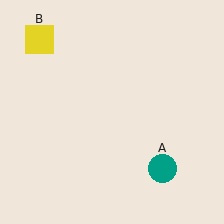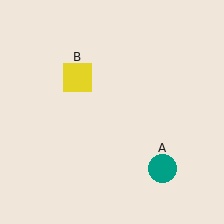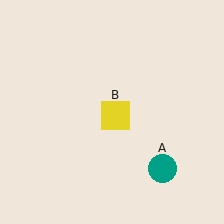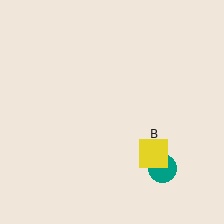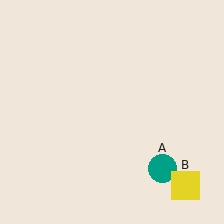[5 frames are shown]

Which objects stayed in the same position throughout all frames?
Teal circle (object A) remained stationary.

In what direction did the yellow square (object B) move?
The yellow square (object B) moved down and to the right.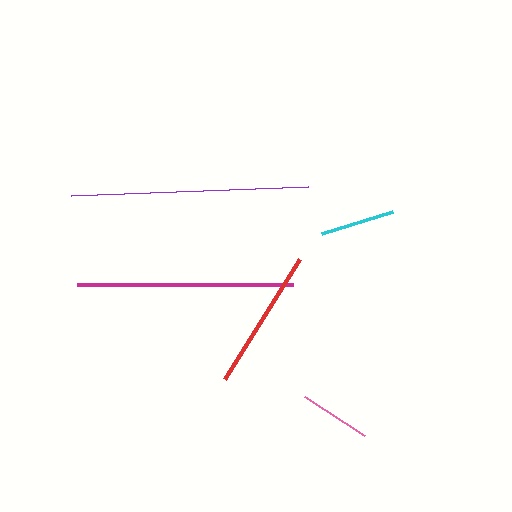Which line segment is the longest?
The purple line is the longest at approximately 238 pixels.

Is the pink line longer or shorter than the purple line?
The purple line is longer than the pink line.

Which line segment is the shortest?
The pink line is the shortest at approximately 71 pixels.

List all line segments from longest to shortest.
From longest to shortest: purple, magenta, red, cyan, pink.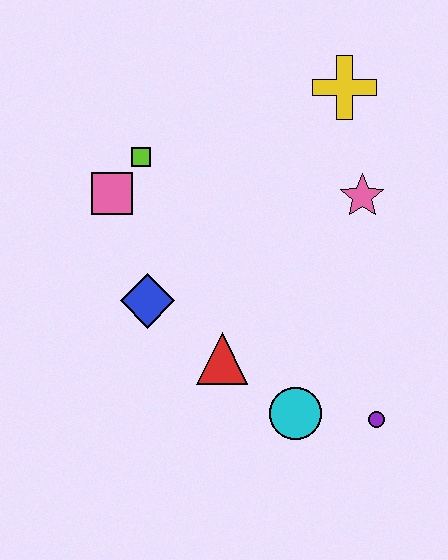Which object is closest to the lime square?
The pink square is closest to the lime square.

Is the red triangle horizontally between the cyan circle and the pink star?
No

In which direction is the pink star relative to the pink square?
The pink star is to the right of the pink square.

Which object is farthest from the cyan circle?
The yellow cross is farthest from the cyan circle.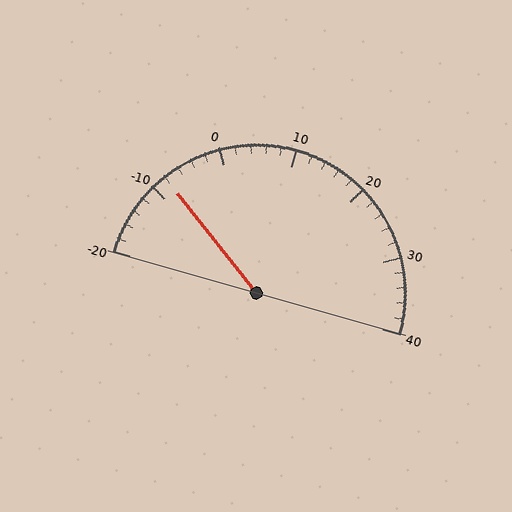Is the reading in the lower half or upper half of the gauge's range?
The reading is in the lower half of the range (-20 to 40).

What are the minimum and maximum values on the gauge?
The gauge ranges from -20 to 40.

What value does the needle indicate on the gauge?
The needle indicates approximately -8.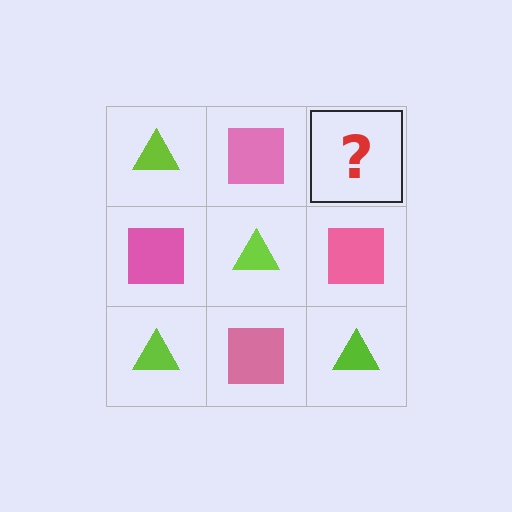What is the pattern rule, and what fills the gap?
The rule is that it alternates lime triangle and pink square in a checkerboard pattern. The gap should be filled with a lime triangle.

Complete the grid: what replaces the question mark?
The question mark should be replaced with a lime triangle.